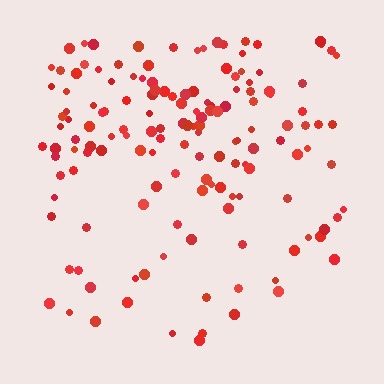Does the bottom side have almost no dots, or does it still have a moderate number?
Still a moderate number, just noticeably fewer than the top.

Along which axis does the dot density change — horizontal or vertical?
Vertical.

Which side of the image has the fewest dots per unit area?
The bottom.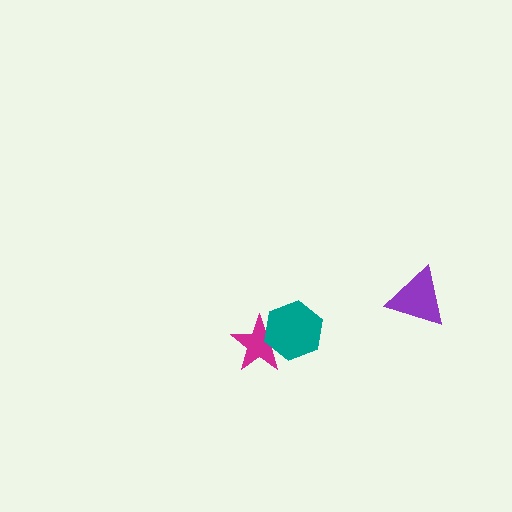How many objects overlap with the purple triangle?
0 objects overlap with the purple triangle.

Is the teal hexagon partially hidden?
No, no other shape covers it.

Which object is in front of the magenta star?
The teal hexagon is in front of the magenta star.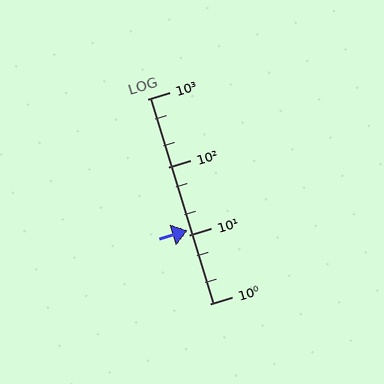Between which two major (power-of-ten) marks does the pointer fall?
The pointer is between 10 and 100.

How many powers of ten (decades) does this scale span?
The scale spans 3 decades, from 1 to 1000.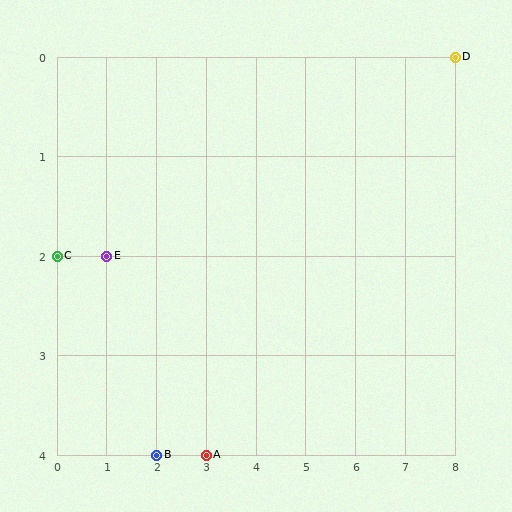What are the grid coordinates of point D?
Point D is at grid coordinates (8, 0).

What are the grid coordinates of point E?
Point E is at grid coordinates (1, 2).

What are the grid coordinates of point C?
Point C is at grid coordinates (0, 2).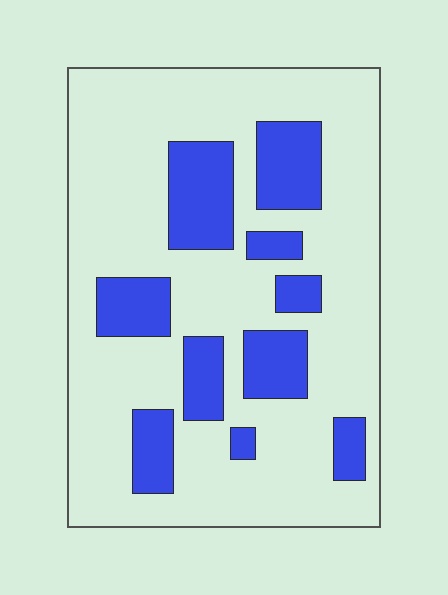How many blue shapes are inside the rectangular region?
10.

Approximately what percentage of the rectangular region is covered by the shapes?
Approximately 25%.